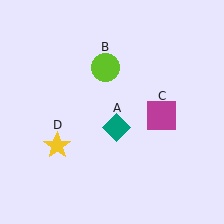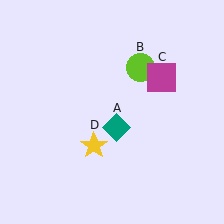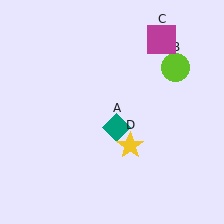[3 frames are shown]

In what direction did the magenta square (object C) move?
The magenta square (object C) moved up.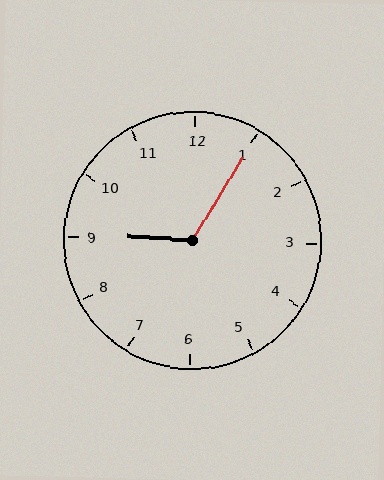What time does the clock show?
9:05.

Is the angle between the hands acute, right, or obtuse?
It is obtuse.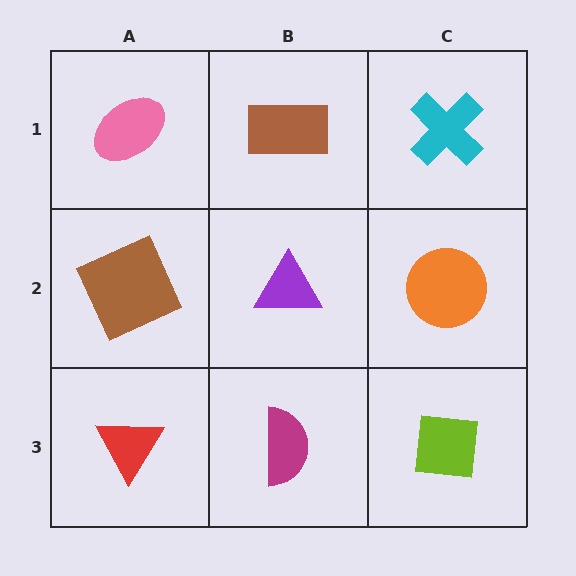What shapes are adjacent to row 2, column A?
A pink ellipse (row 1, column A), a red triangle (row 3, column A), a purple triangle (row 2, column B).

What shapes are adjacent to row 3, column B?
A purple triangle (row 2, column B), a red triangle (row 3, column A), a lime square (row 3, column C).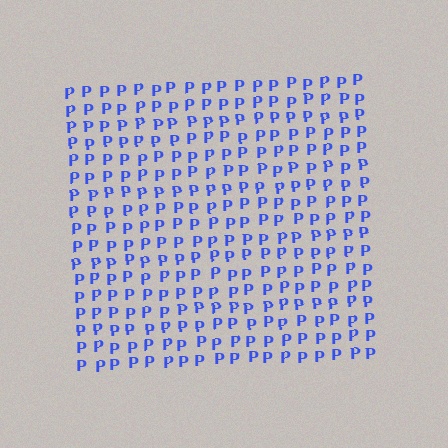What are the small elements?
The small elements are letter P's.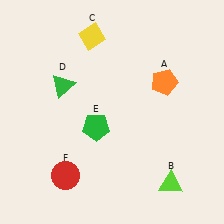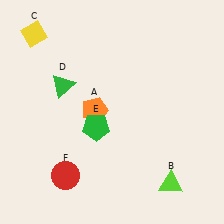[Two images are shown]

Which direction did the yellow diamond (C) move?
The yellow diamond (C) moved left.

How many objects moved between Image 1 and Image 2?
2 objects moved between the two images.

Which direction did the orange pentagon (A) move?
The orange pentagon (A) moved left.